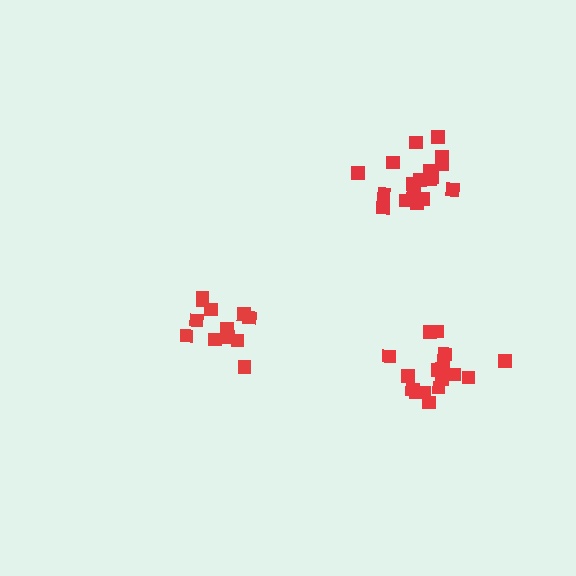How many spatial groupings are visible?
There are 3 spatial groupings.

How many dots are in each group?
Group 1: 12 dots, Group 2: 17 dots, Group 3: 18 dots (47 total).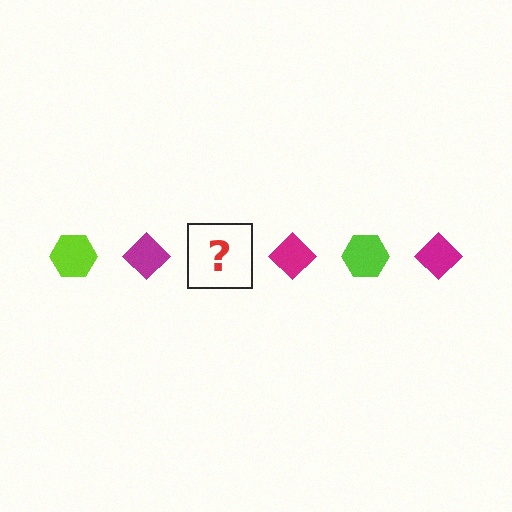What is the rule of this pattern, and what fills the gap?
The rule is that the pattern alternates between lime hexagon and magenta diamond. The gap should be filled with a lime hexagon.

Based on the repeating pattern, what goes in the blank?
The blank should be a lime hexagon.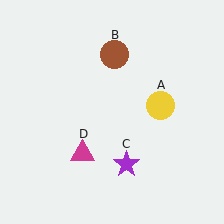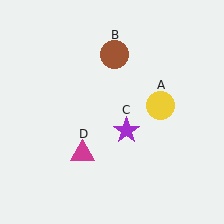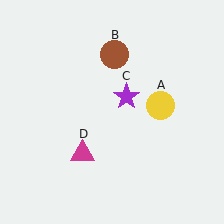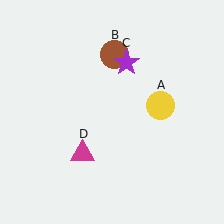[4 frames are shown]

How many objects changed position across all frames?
1 object changed position: purple star (object C).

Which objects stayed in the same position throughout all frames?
Yellow circle (object A) and brown circle (object B) and magenta triangle (object D) remained stationary.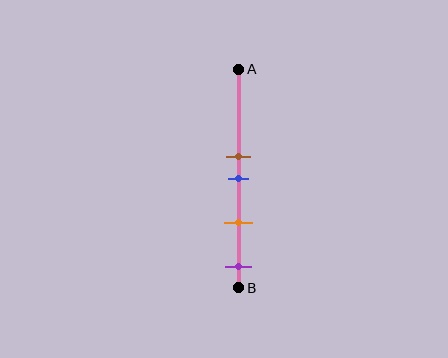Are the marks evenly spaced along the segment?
No, the marks are not evenly spaced.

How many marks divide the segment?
There are 4 marks dividing the segment.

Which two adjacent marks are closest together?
The brown and blue marks are the closest adjacent pair.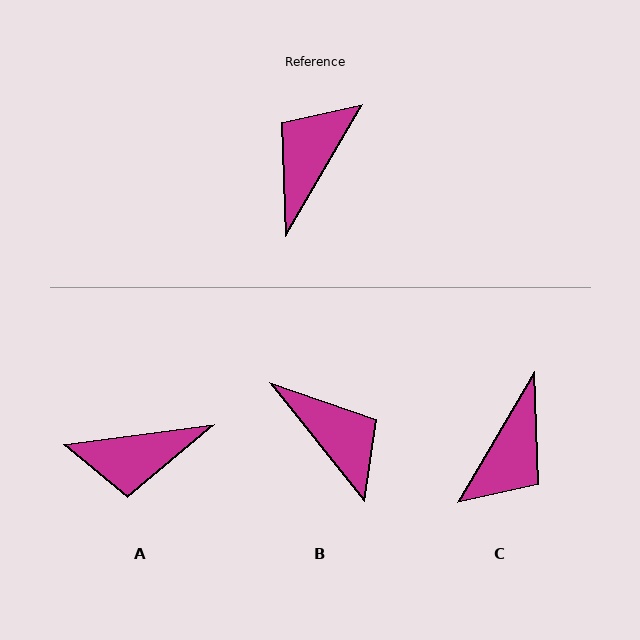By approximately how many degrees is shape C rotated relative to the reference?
Approximately 180 degrees clockwise.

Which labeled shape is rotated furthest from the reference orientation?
C, about 180 degrees away.